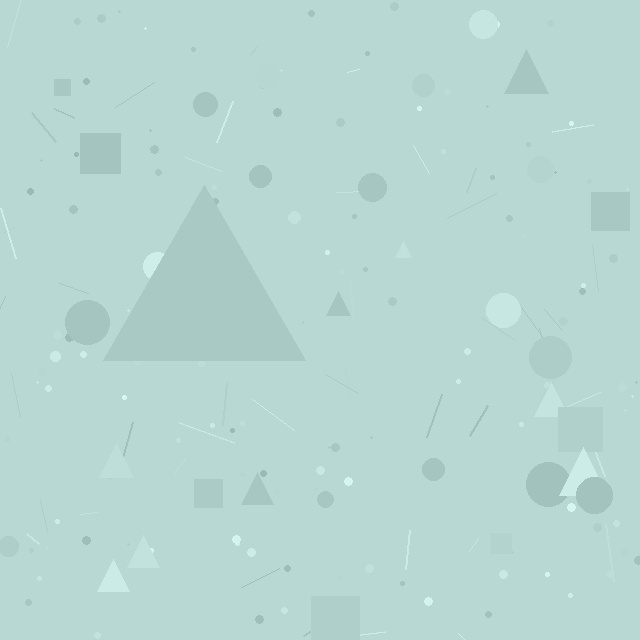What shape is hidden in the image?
A triangle is hidden in the image.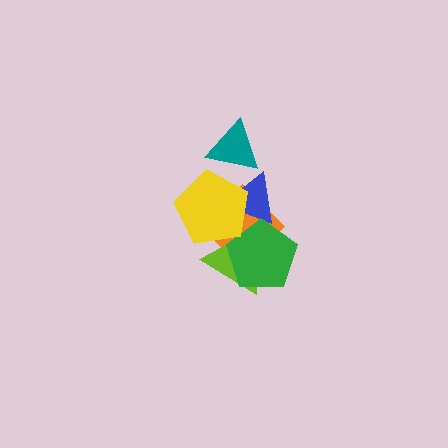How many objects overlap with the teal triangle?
1 object overlaps with the teal triangle.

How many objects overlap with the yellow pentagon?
4 objects overlap with the yellow pentagon.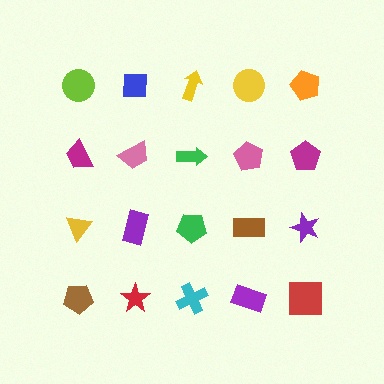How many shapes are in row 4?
5 shapes.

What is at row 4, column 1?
A brown pentagon.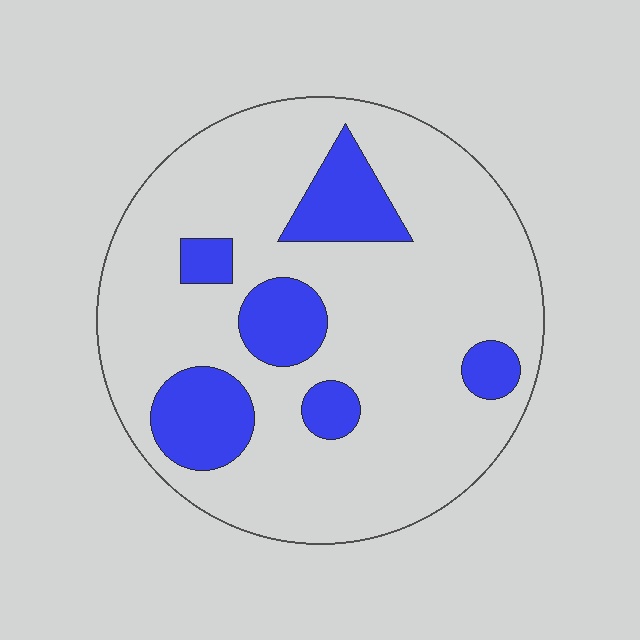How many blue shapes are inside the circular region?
6.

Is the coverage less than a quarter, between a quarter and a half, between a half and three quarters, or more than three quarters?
Less than a quarter.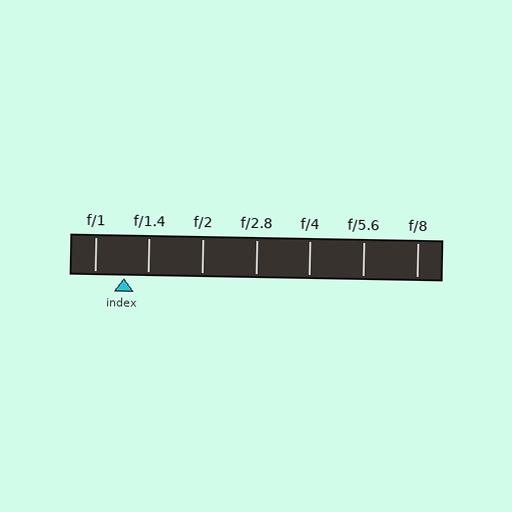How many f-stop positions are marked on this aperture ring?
There are 7 f-stop positions marked.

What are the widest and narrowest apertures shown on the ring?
The widest aperture shown is f/1 and the narrowest is f/8.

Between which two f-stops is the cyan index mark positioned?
The index mark is between f/1 and f/1.4.